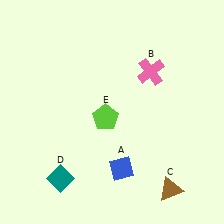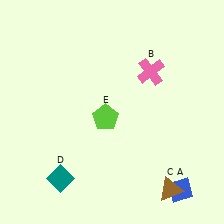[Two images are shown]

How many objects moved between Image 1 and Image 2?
1 object moved between the two images.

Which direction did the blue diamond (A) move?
The blue diamond (A) moved right.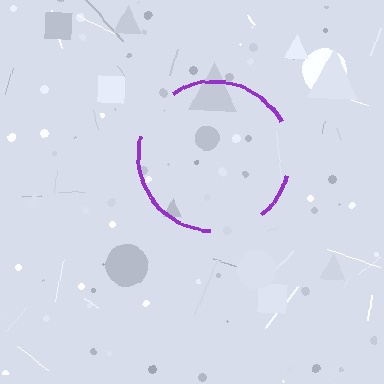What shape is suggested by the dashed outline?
The dashed outline suggests a circle.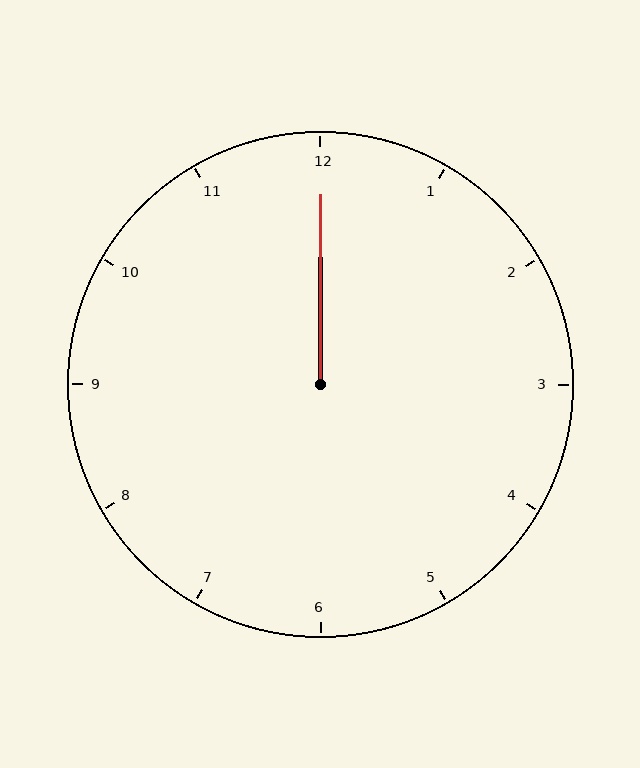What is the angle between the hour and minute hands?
Approximately 0 degrees.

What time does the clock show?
12:00.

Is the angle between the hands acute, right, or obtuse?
It is acute.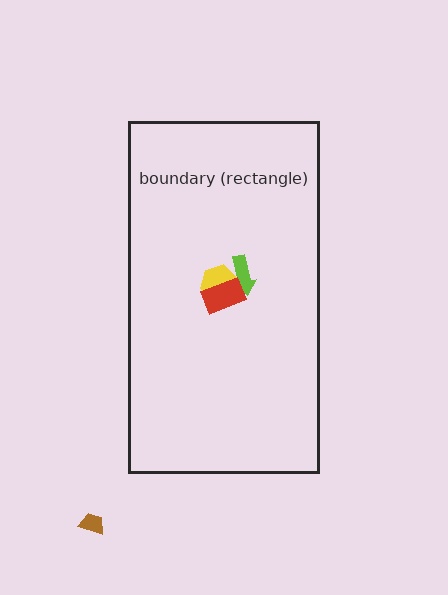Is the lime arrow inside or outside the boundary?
Inside.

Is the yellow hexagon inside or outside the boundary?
Inside.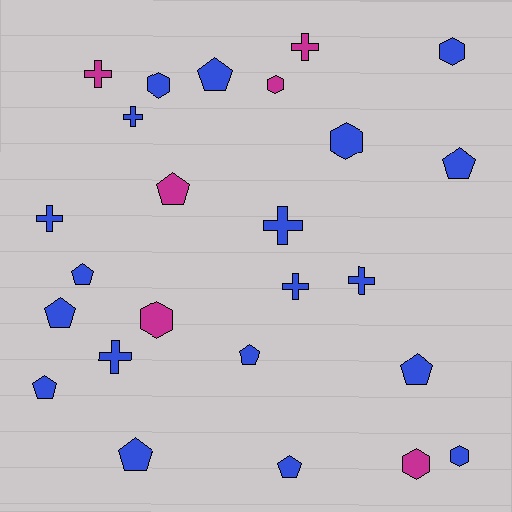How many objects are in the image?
There are 25 objects.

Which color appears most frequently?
Blue, with 19 objects.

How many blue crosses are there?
There are 6 blue crosses.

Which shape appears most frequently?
Pentagon, with 10 objects.